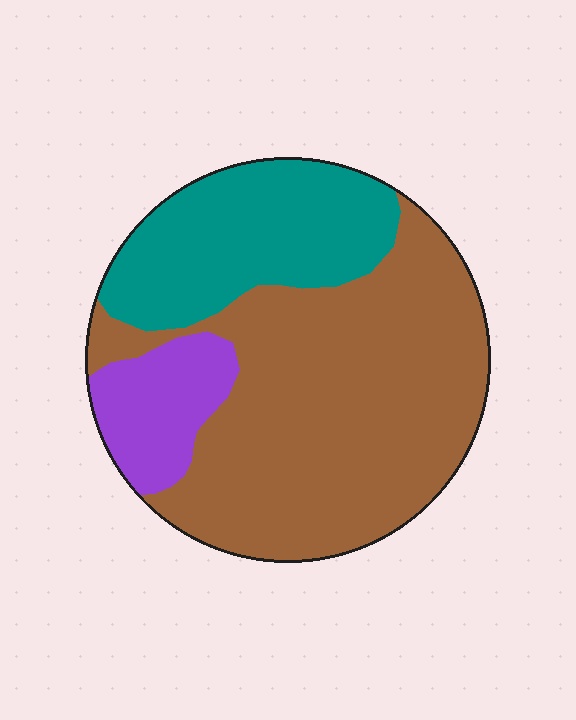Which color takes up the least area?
Purple, at roughly 10%.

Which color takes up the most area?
Brown, at roughly 60%.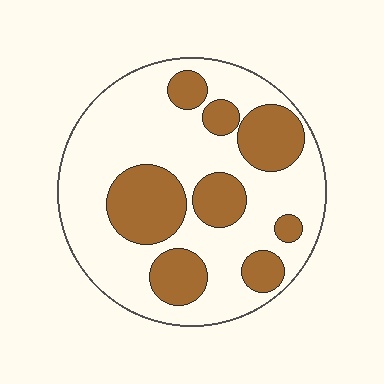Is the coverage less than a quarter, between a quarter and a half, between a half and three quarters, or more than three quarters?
Between a quarter and a half.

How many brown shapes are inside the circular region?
8.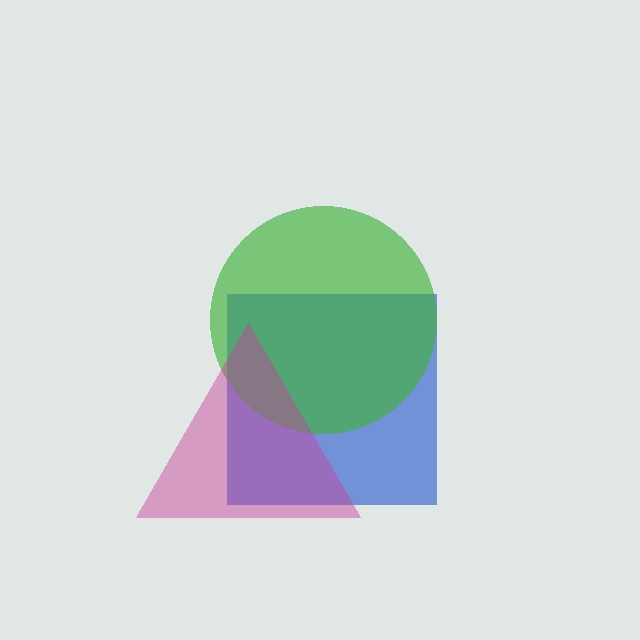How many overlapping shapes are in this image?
There are 3 overlapping shapes in the image.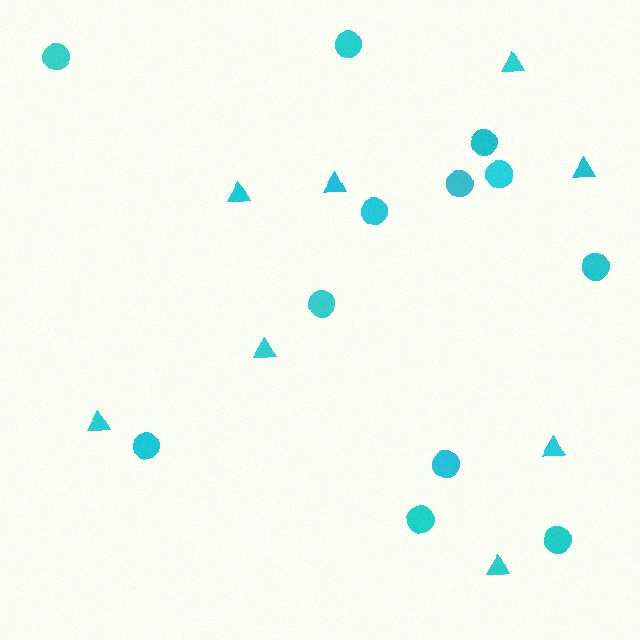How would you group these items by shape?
There are 2 groups: one group of circles (12) and one group of triangles (8).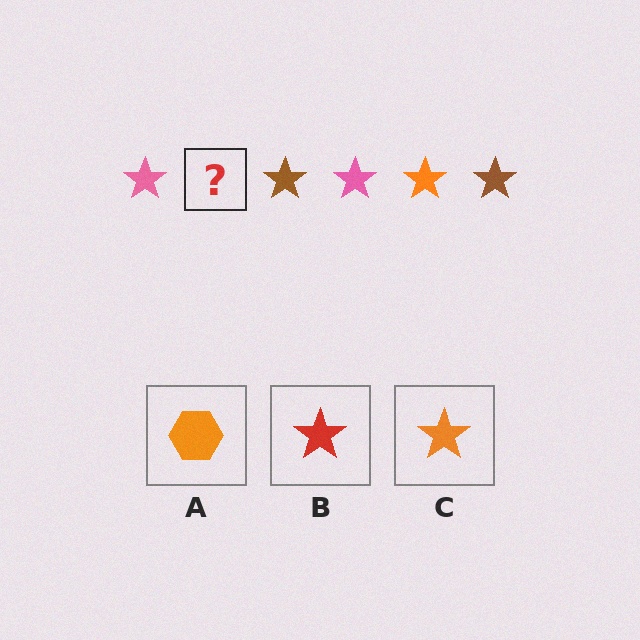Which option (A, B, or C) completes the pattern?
C.